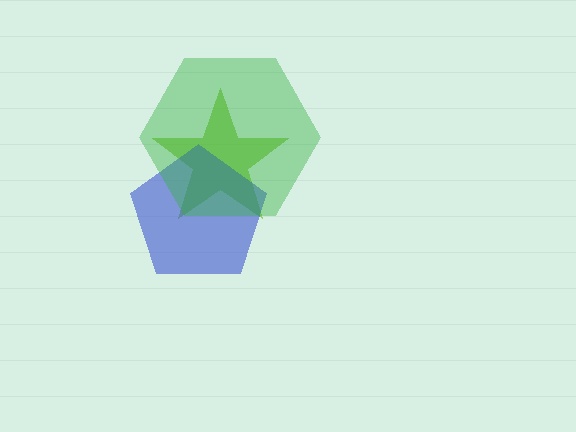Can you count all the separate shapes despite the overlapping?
Yes, there are 3 separate shapes.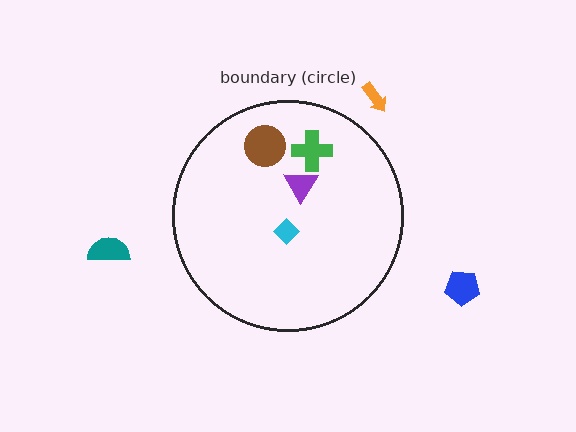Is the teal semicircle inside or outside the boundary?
Outside.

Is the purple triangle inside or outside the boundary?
Inside.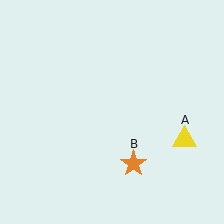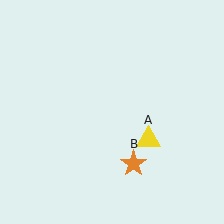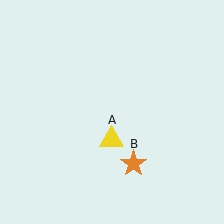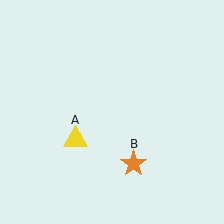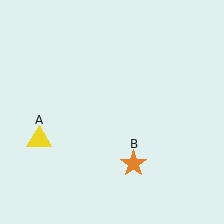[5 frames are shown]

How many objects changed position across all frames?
1 object changed position: yellow triangle (object A).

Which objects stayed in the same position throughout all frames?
Orange star (object B) remained stationary.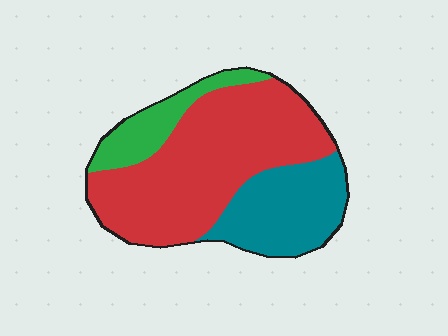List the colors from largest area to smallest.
From largest to smallest: red, teal, green.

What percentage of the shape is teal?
Teal covers 27% of the shape.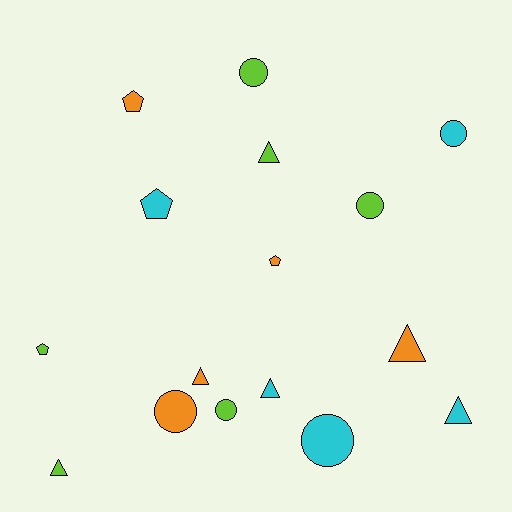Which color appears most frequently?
Lime, with 6 objects.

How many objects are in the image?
There are 16 objects.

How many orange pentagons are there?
There are 2 orange pentagons.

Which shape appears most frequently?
Circle, with 6 objects.